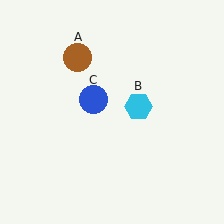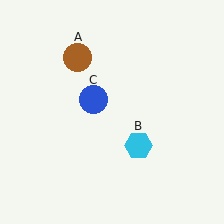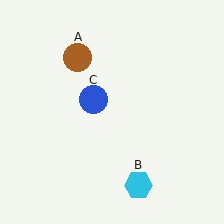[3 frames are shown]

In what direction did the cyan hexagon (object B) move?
The cyan hexagon (object B) moved down.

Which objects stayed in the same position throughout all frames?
Brown circle (object A) and blue circle (object C) remained stationary.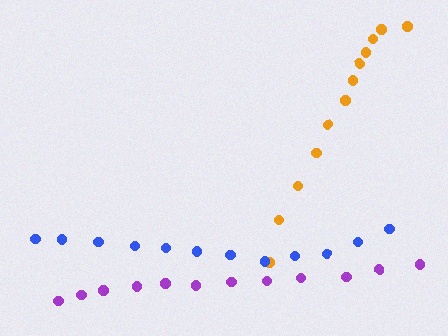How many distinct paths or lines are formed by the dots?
There are 3 distinct paths.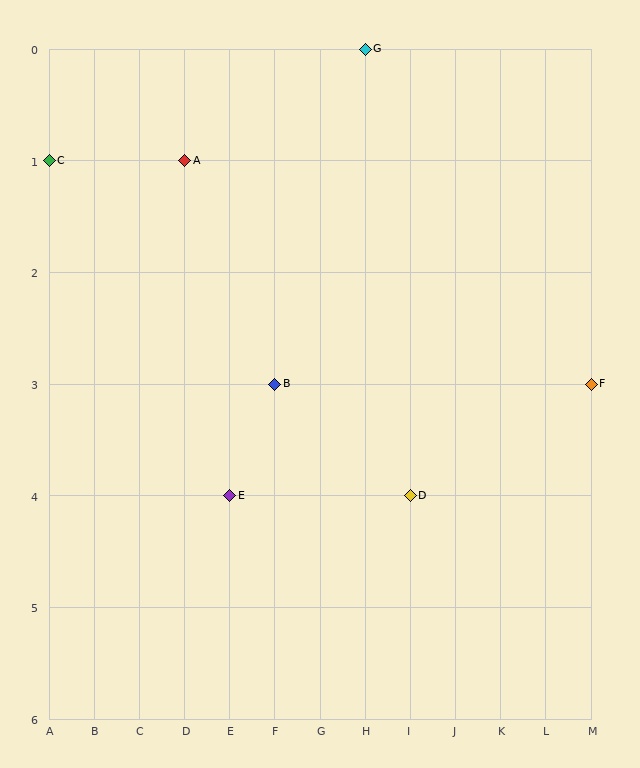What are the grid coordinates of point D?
Point D is at grid coordinates (I, 4).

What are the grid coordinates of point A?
Point A is at grid coordinates (D, 1).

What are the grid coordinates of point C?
Point C is at grid coordinates (A, 1).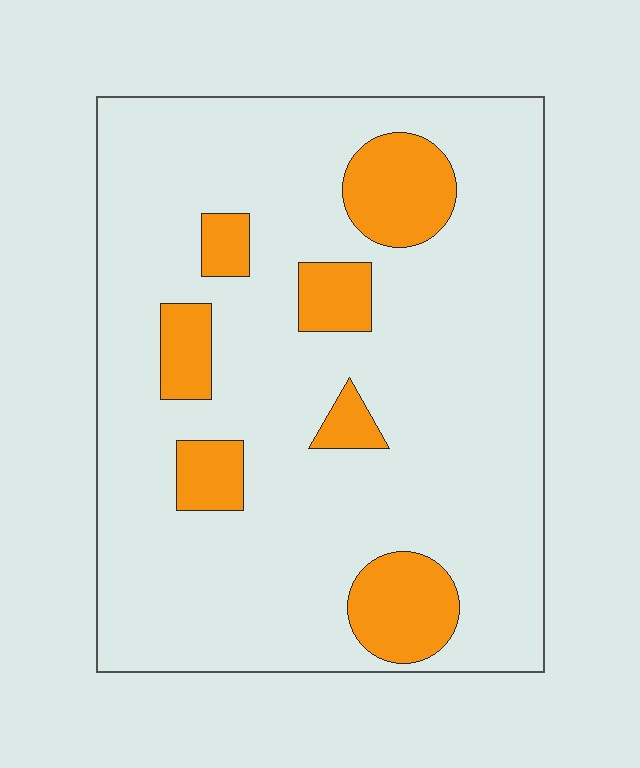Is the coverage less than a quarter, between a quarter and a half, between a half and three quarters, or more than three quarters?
Less than a quarter.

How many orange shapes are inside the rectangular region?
7.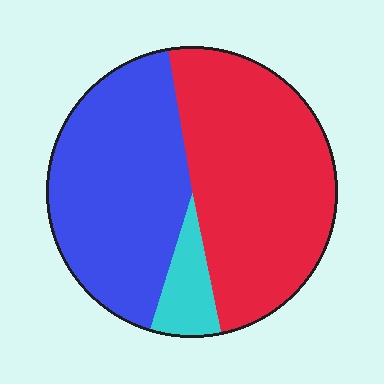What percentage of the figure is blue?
Blue takes up between a quarter and a half of the figure.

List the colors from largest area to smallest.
From largest to smallest: red, blue, cyan.